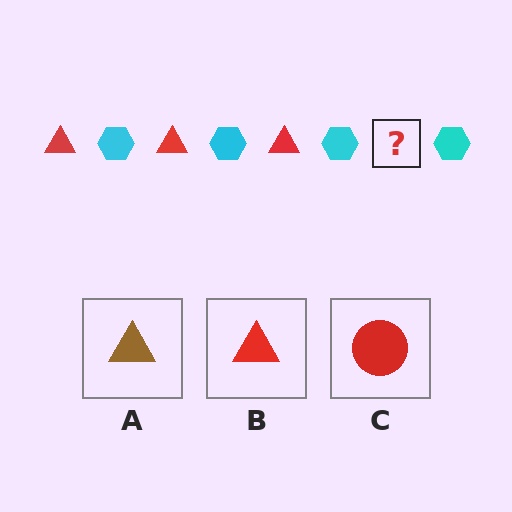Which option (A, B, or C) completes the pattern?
B.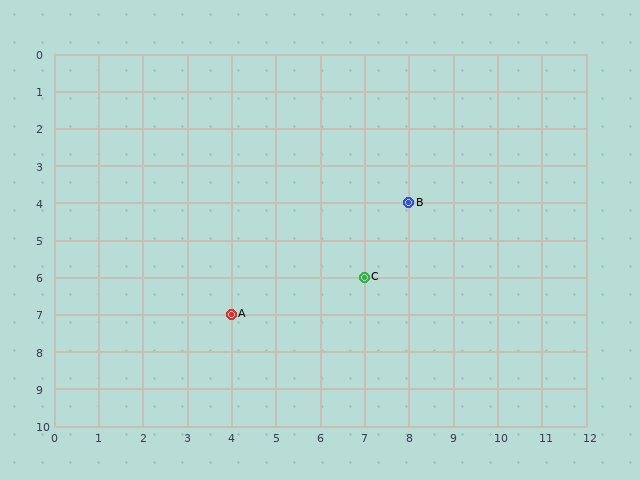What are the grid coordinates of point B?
Point B is at grid coordinates (8, 4).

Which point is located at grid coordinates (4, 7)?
Point A is at (4, 7).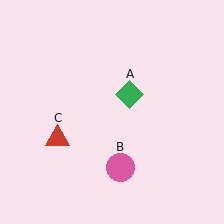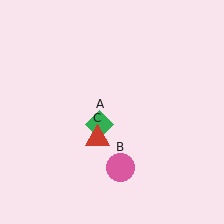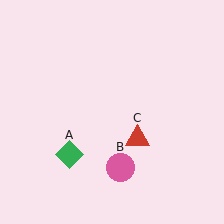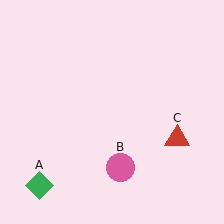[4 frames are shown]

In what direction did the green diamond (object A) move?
The green diamond (object A) moved down and to the left.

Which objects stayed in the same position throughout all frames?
Pink circle (object B) remained stationary.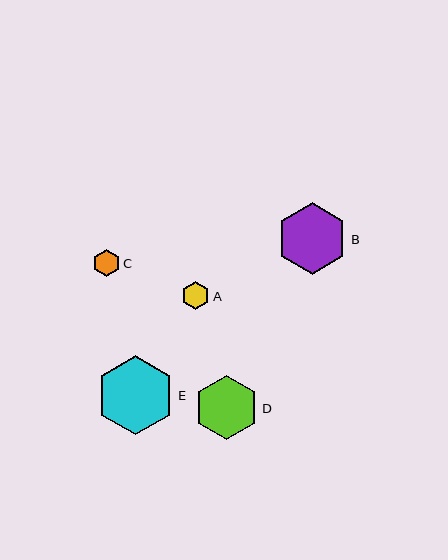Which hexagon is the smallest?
Hexagon C is the smallest with a size of approximately 27 pixels.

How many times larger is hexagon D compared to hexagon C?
Hexagon D is approximately 2.4 times the size of hexagon C.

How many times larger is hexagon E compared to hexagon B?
Hexagon E is approximately 1.1 times the size of hexagon B.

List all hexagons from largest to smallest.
From largest to smallest: E, B, D, A, C.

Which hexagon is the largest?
Hexagon E is the largest with a size of approximately 79 pixels.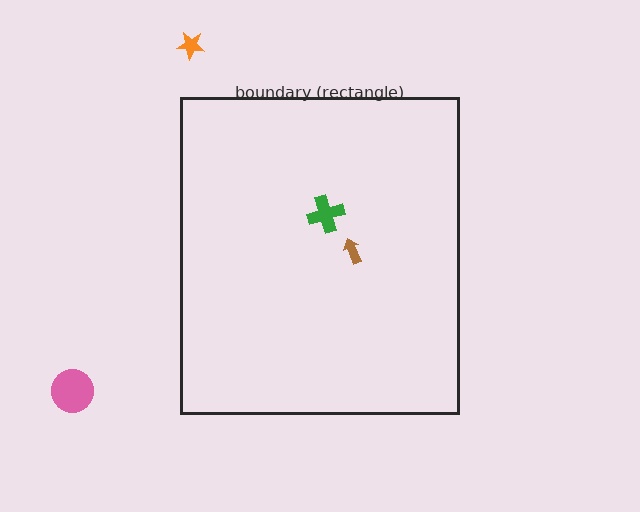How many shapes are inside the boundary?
2 inside, 2 outside.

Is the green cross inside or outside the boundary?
Inside.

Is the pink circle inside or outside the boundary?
Outside.